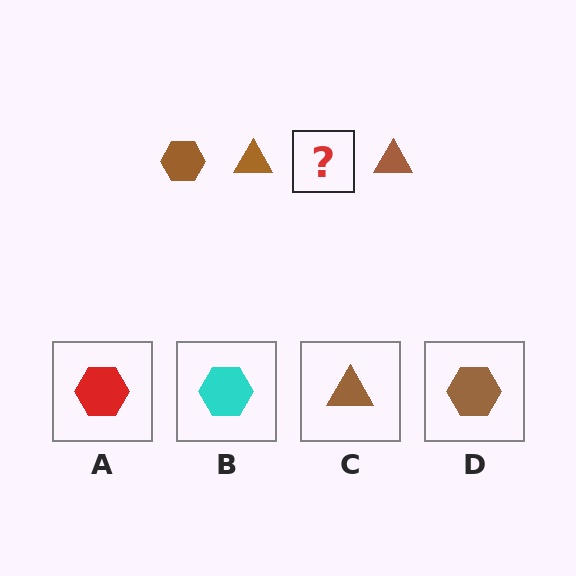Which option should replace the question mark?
Option D.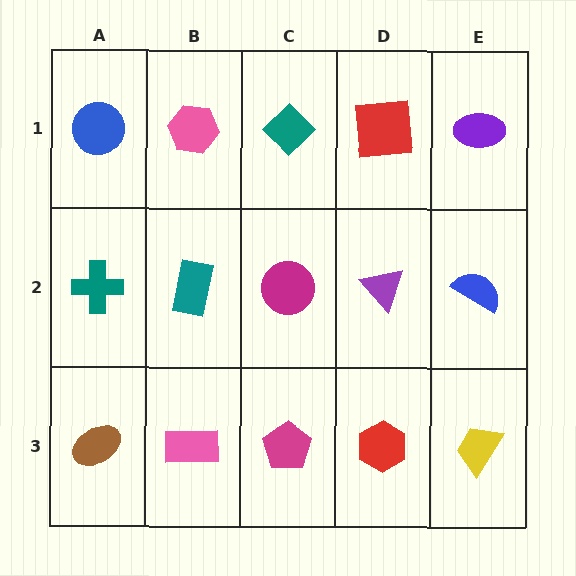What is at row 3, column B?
A pink rectangle.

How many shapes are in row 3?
5 shapes.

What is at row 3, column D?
A red hexagon.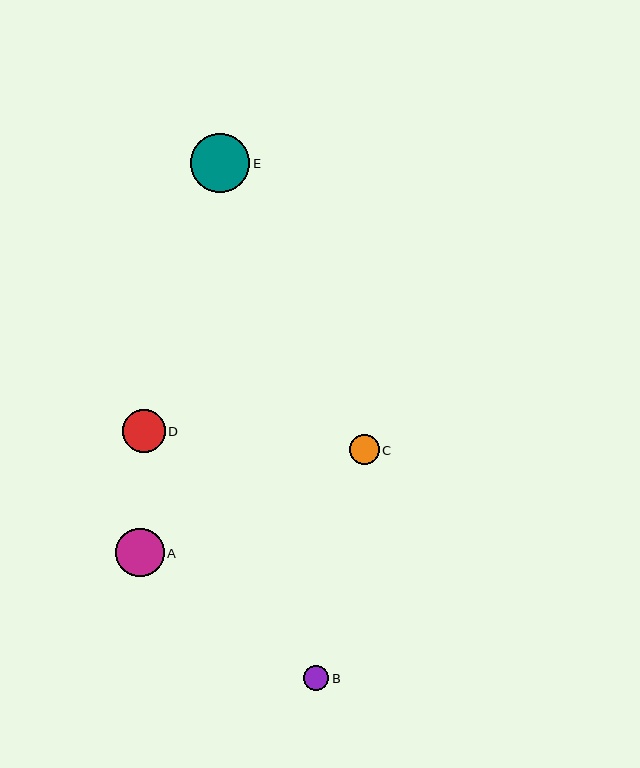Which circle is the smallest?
Circle B is the smallest with a size of approximately 25 pixels.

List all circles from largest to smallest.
From largest to smallest: E, A, D, C, B.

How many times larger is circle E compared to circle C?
Circle E is approximately 2.0 times the size of circle C.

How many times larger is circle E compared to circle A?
Circle E is approximately 1.2 times the size of circle A.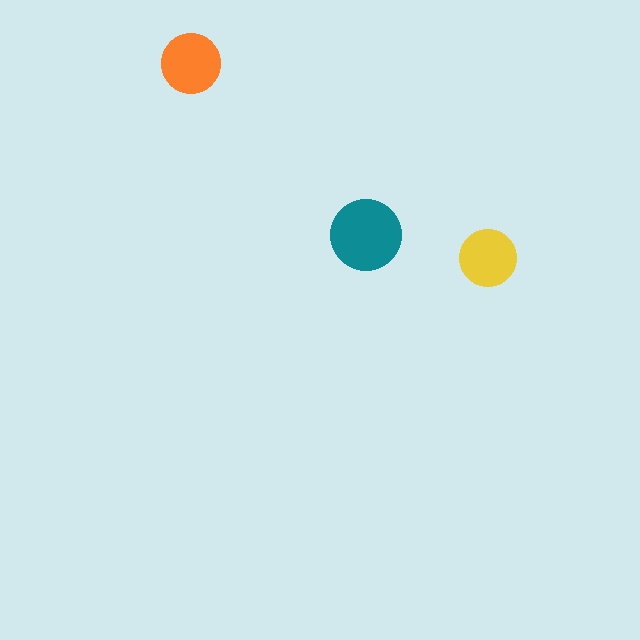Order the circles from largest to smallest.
the teal one, the orange one, the yellow one.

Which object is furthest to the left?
The orange circle is leftmost.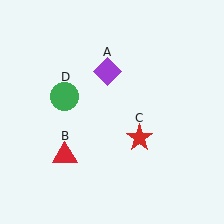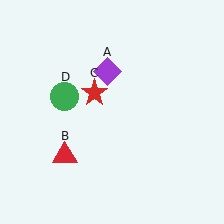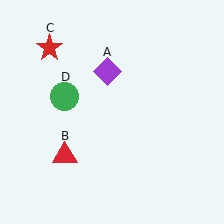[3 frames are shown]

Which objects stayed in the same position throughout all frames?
Purple diamond (object A) and red triangle (object B) and green circle (object D) remained stationary.